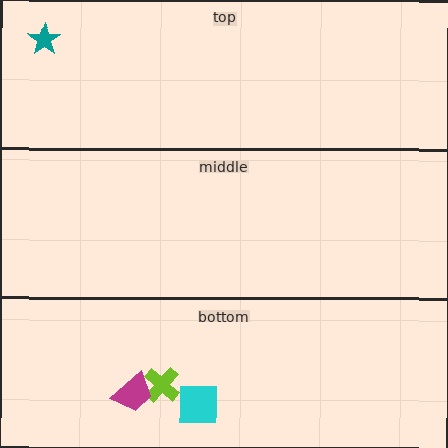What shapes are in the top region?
The teal star.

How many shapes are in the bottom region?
3.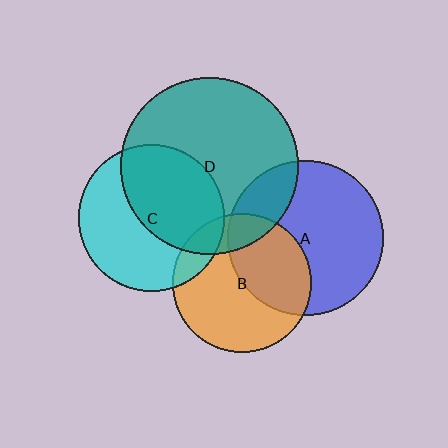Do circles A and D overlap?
Yes.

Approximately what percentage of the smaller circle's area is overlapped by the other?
Approximately 20%.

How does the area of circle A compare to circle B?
Approximately 1.3 times.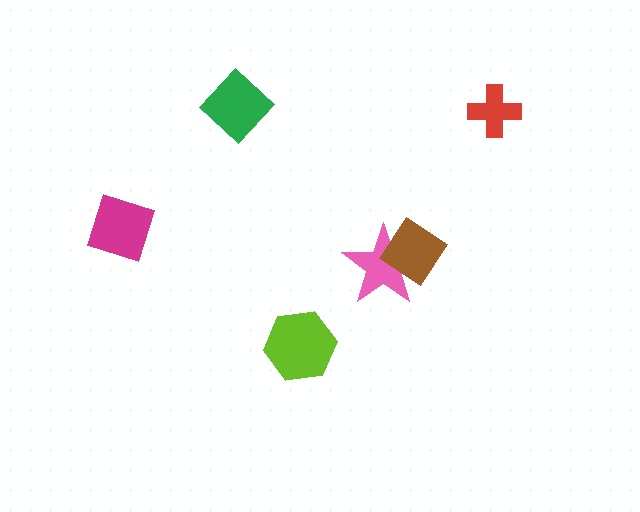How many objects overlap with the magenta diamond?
0 objects overlap with the magenta diamond.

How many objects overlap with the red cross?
0 objects overlap with the red cross.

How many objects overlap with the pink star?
1 object overlaps with the pink star.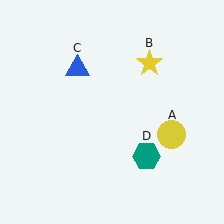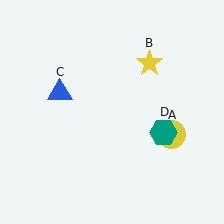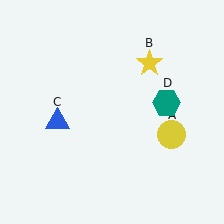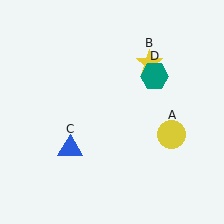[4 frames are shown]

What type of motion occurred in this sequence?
The blue triangle (object C), teal hexagon (object D) rotated counterclockwise around the center of the scene.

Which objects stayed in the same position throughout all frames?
Yellow circle (object A) and yellow star (object B) remained stationary.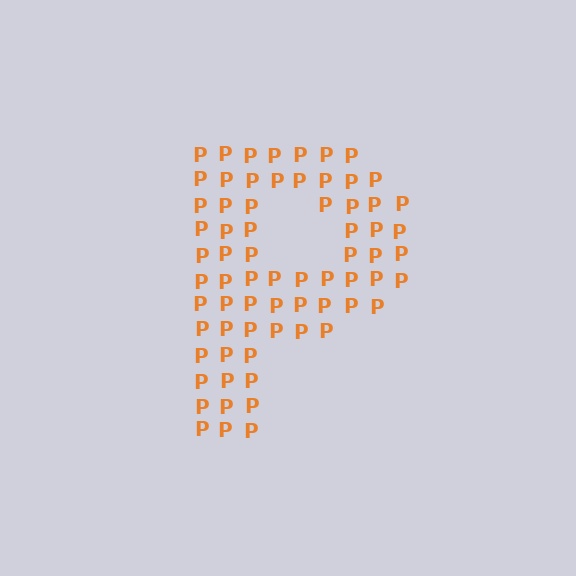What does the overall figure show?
The overall figure shows the letter P.